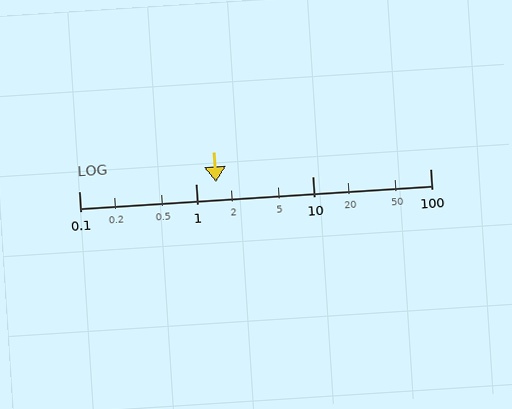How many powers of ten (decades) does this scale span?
The scale spans 3 decades, from 0.1 to 100.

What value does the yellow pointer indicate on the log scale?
The pointer indicates approximately 1.5.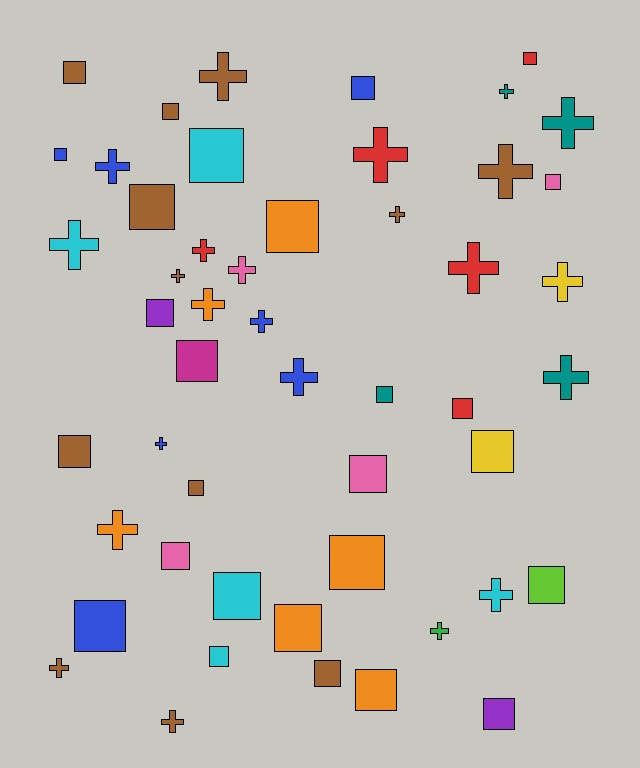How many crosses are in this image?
There are 23 crosses.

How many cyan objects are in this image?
There are 5 cyan objects.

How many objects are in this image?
There are 50 objects.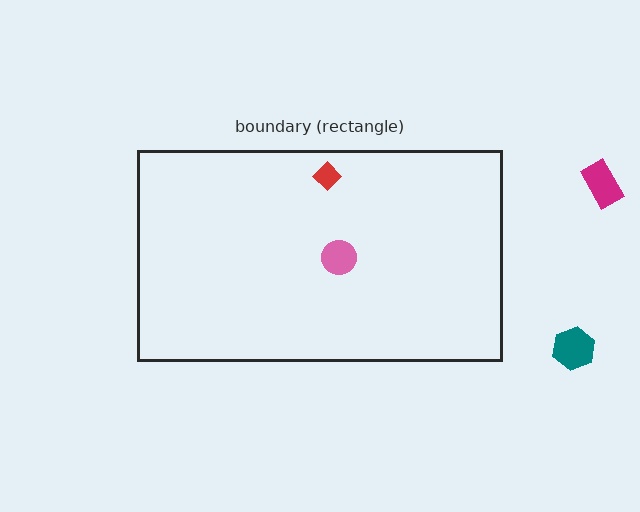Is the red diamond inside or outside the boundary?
Inside.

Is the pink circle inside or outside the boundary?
Inside.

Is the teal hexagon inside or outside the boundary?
Outside.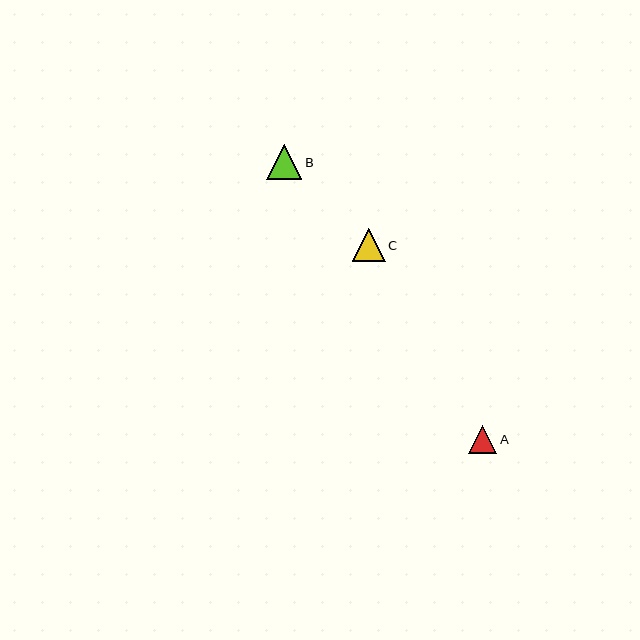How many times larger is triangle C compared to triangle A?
Triangle C is approximately 1.2 times the size of triangle A.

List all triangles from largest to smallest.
From largest to smallest: B, C, A.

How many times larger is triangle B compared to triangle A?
Triangle B is approximately 1.2 times the size of triangle A.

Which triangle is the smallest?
Triangle A is the smallest with a size of approximately 28 pixels.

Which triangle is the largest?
Triangle B is the largest with a size of approximately 35 pixels.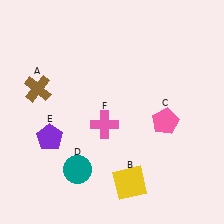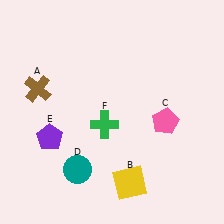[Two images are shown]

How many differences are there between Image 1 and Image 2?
There is 1 difference between the two images.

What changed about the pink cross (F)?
In Image 1, F is pink. In Image 2, it changed to green.